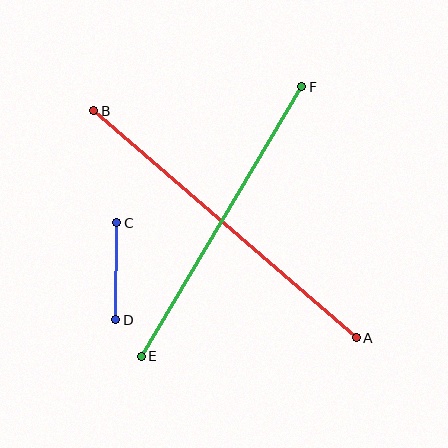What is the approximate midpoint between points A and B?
The midpoint is at approximately (225, 224) pixels.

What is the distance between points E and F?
The distance is approximately 314 pixels.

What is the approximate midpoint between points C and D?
The midpoint is at approximately (116, 271) pixels.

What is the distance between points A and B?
The distance is approximately 347 pixels.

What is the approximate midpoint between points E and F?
The midpoint is at approximately (221, 221) pixels.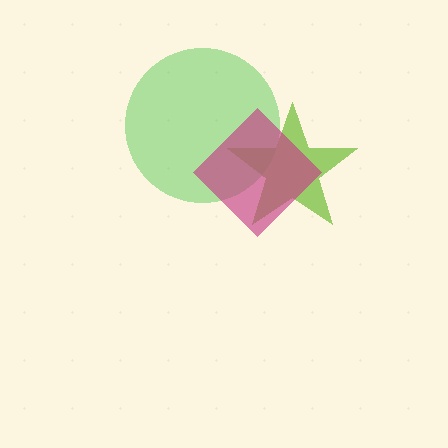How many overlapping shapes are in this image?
There are 3 overlapping shapes in the image.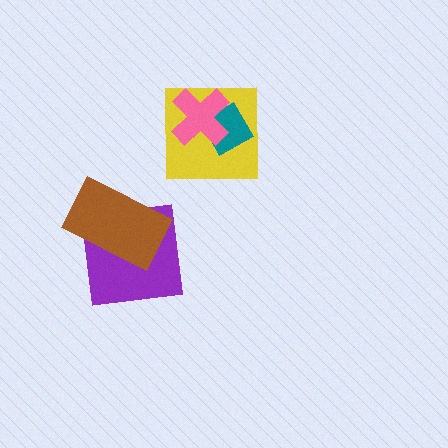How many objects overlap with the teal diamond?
2 objects overlap with the teal diamond.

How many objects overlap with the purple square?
1 object overlaps with the purple square.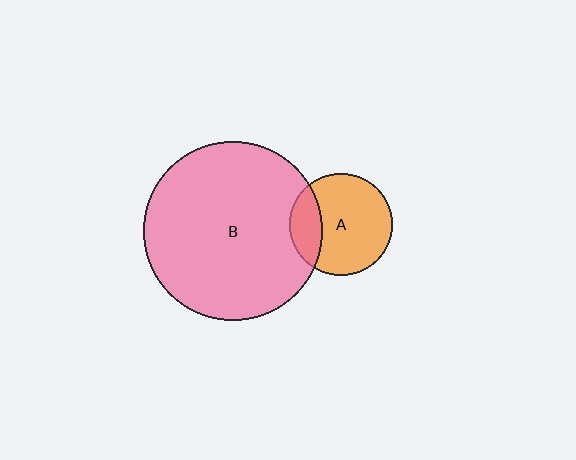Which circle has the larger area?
Circle B (pink).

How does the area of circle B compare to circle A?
Approximately 3.0 times.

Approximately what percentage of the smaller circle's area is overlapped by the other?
Approximately 25%.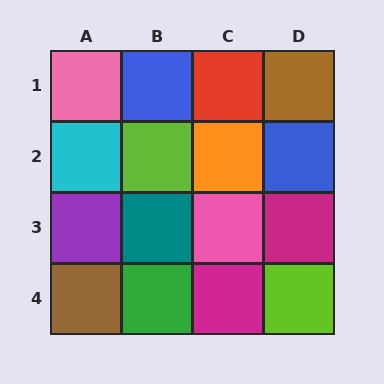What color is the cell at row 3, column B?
Teal.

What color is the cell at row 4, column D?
Lime.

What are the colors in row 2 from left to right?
Cyan, lime, orange, blue.